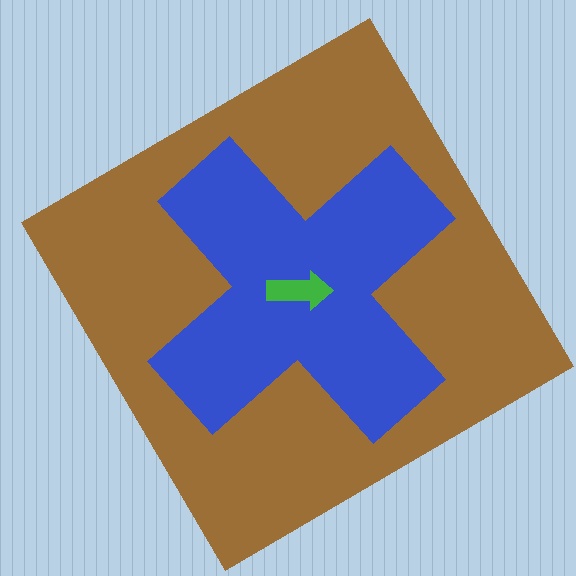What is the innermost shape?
The green arrow.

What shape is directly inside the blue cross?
The green arrow.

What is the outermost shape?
The brown diamond.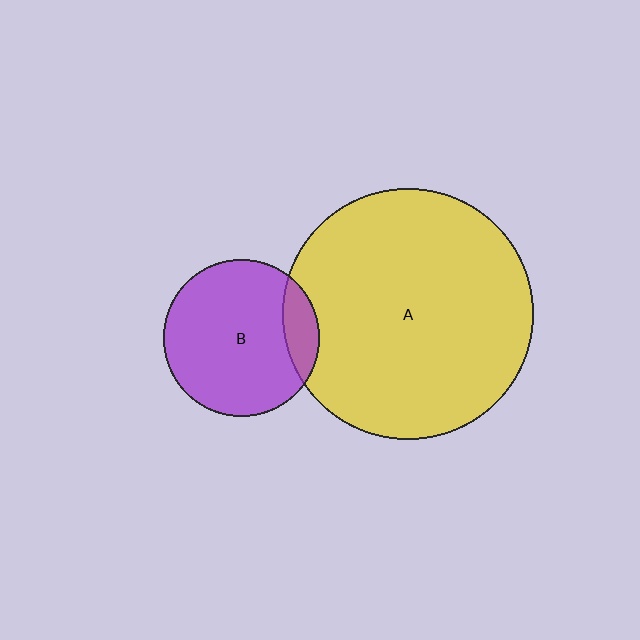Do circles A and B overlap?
Yes.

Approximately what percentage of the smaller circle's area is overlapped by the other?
Approximately 15%.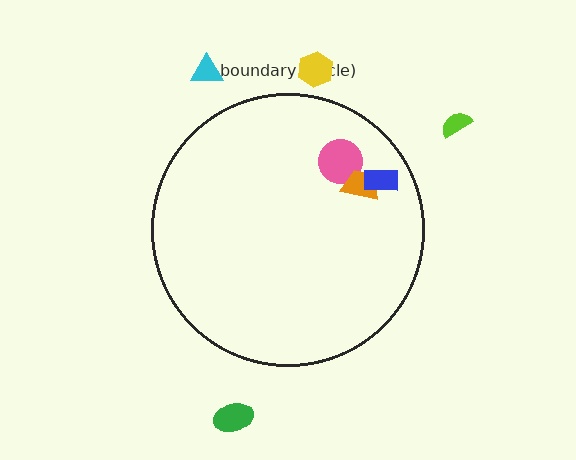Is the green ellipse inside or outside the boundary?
Outside.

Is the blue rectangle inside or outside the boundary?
Inside.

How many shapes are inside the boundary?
3 inside, 4 outside.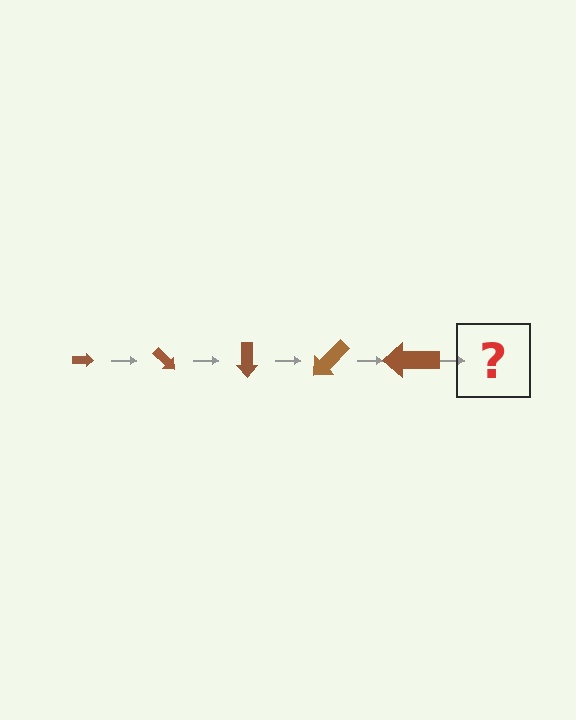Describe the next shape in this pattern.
It should be an arrow, larger than the previous one and rotated 225 degrees from the start.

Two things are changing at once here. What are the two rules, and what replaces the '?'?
The two rules are that the arrow grows larger each step and it rotates 45 degrees each step. The '?' should be an arrow, larger than the previous one and rotated 225 degrees from the start.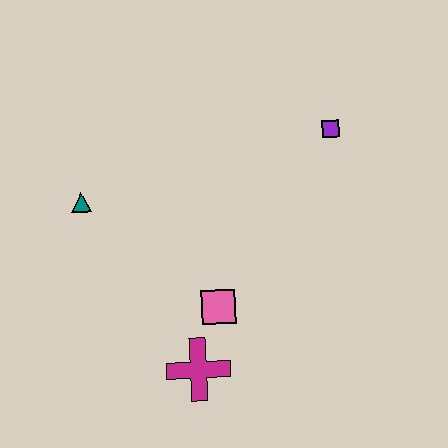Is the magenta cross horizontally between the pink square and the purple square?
No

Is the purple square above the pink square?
Yes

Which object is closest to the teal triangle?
The pink square is closest to the teal triangle.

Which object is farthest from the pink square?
The purple square is farthest from the pink square.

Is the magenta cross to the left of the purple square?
Yes